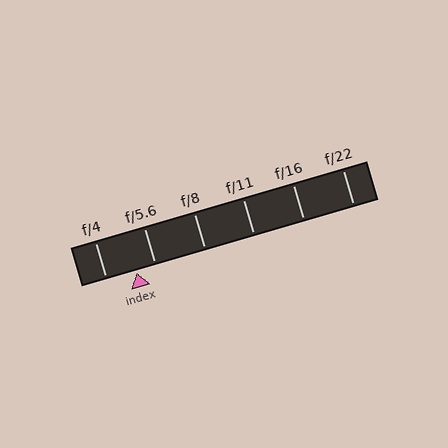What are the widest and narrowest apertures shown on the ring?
The widest aperture shown is f/4 and the narrowest is f/22.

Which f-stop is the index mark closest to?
The index mark is closest to f/5.6.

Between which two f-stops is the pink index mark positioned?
The index mark is between f/4 and f/5.6.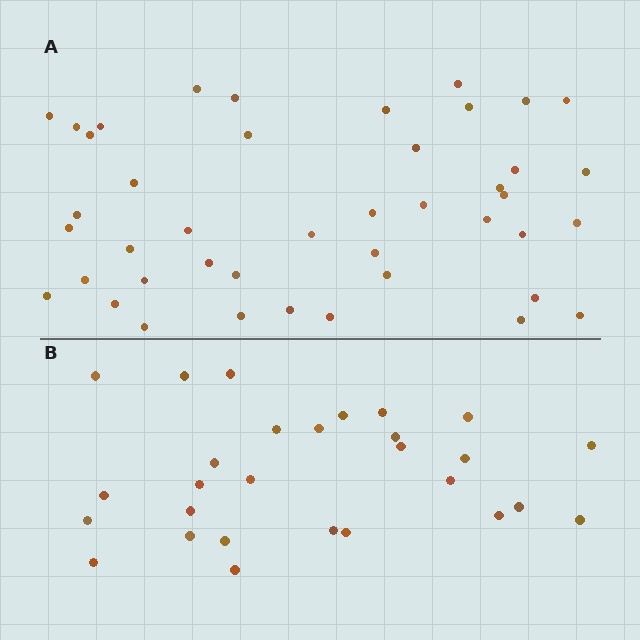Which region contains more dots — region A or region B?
Region A (the top region) has more dots.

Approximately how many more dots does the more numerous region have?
Region A has approximately 15 more dots than region B.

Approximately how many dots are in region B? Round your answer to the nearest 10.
About 30 dots. (The exact count is 28, which rounds to 30.)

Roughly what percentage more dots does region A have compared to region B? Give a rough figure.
About 55% more.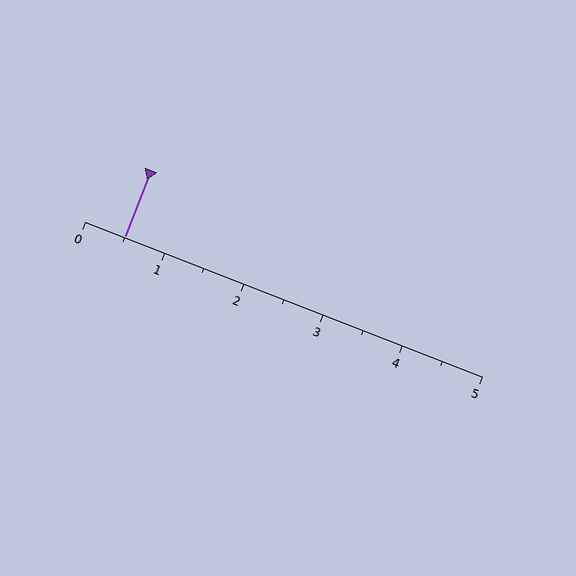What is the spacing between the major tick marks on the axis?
The major ticks are spaced 1 apart.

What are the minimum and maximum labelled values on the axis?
The axis runs from 0 to 5.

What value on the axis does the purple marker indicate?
The marker indicates approximately 0.5.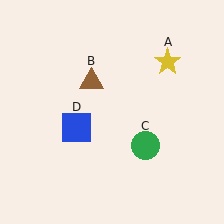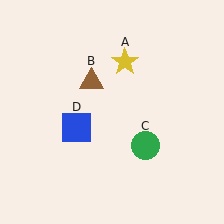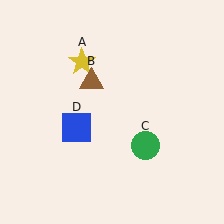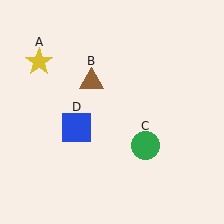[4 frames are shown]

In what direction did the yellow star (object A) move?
The yellow star (object A) moved left.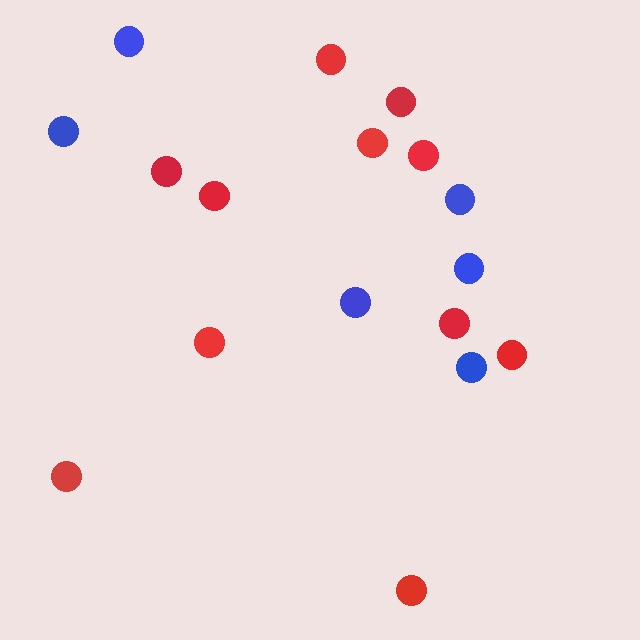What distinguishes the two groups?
There are 2 groups: one group of red circles (11) and one group of blue circles (6).